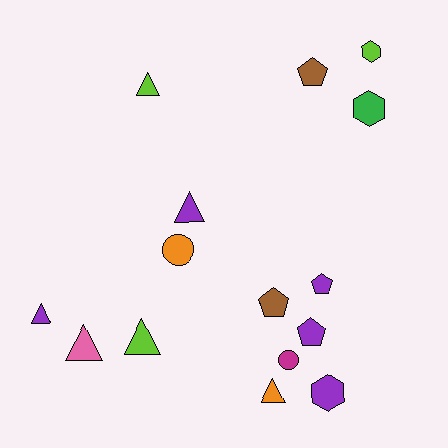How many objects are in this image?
There are 15 objects.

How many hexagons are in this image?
There are 3 hexagons.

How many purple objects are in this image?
There are 5 purple objects.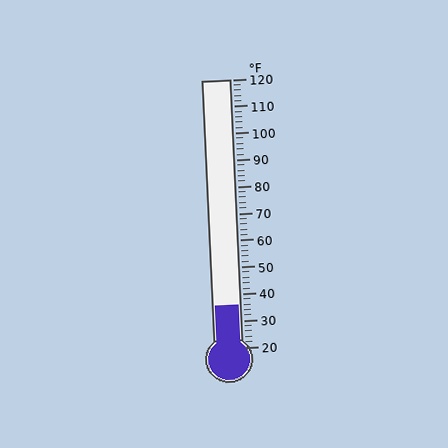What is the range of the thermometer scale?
The thermometer scale ranges from 20°F to 120°F.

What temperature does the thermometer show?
The thermometer shows approximately 36°F.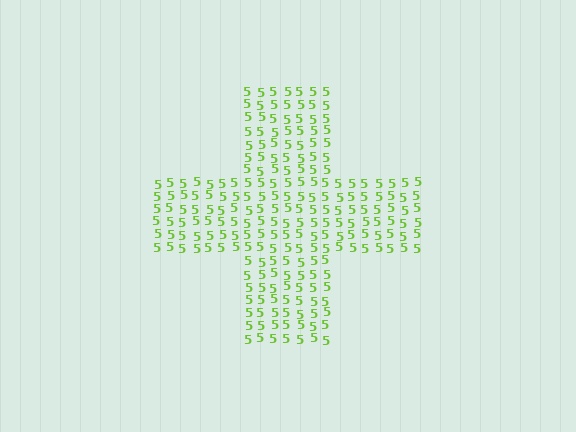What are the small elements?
The small elements are digit 5's.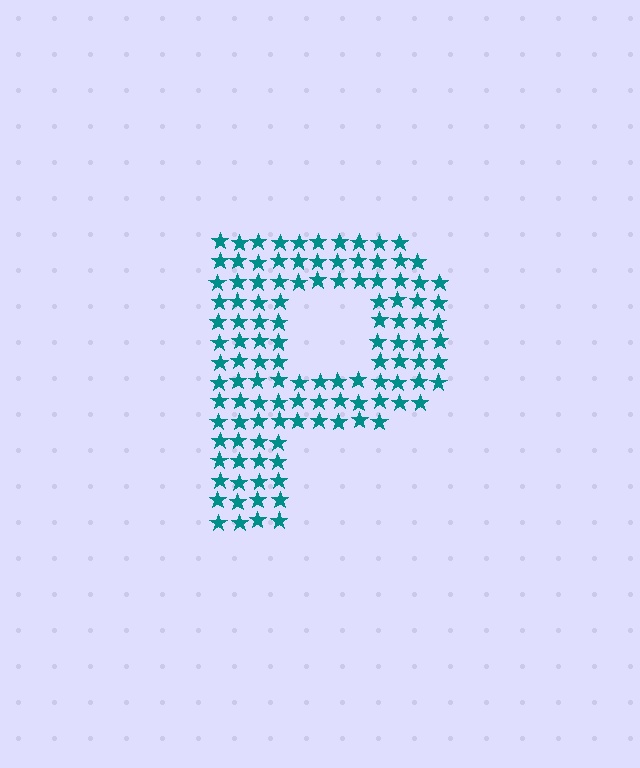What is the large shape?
The large shape is the letter P.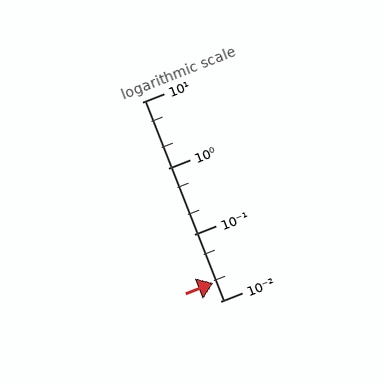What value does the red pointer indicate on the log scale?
The pointer indicates approximately 0.019.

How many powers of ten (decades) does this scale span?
The scale spans 3 decades, from 0.01 to 10.